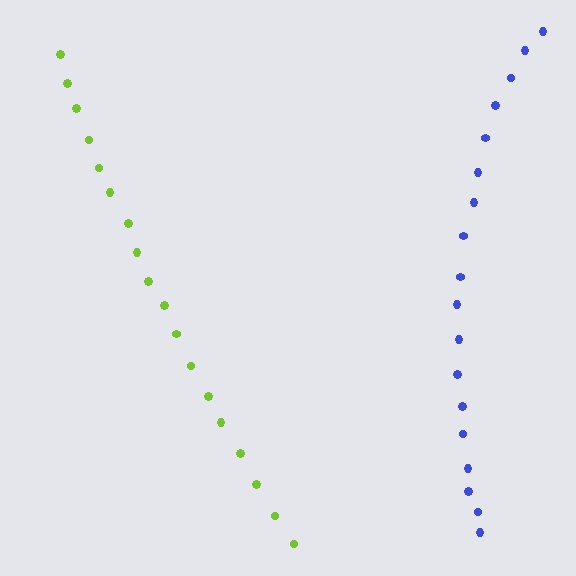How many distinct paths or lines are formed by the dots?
There are 2 distinct paths.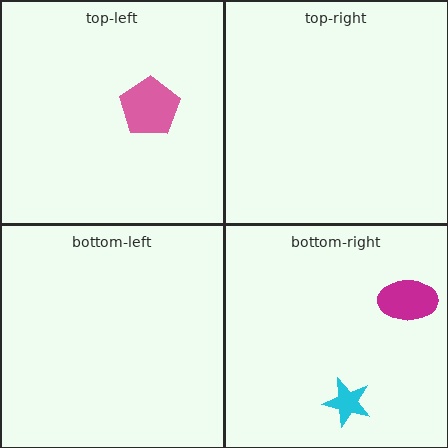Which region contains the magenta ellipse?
The bottom-right region.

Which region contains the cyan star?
The bottom-right region.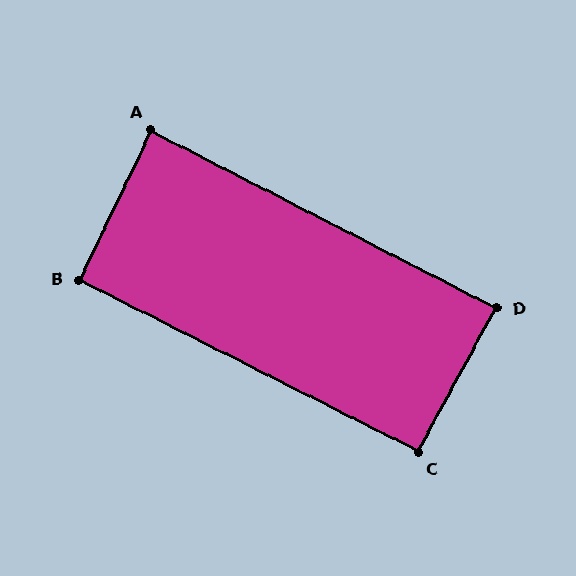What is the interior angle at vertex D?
Approximately 89 degrees (approximately right).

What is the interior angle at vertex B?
Approximately 91 degrees (approximately right).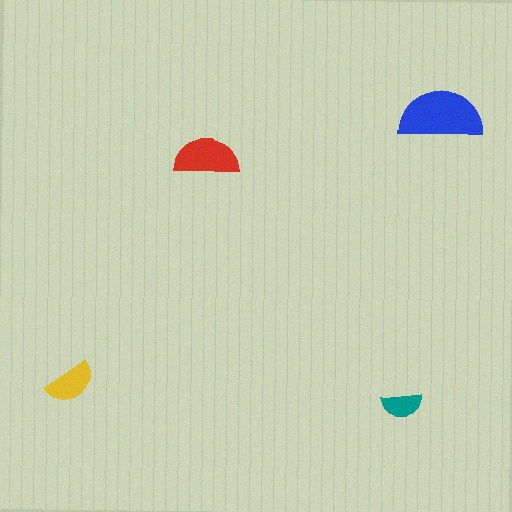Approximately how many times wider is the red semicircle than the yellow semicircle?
About 1.5 times wider.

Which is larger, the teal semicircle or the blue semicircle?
The blue one.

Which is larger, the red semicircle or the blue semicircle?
The blue one.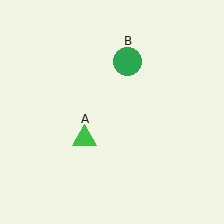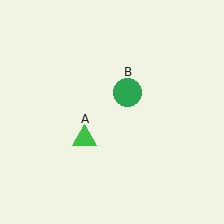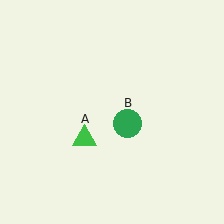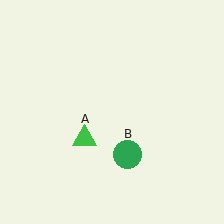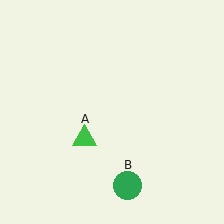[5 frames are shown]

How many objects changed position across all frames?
1 object changed position: green circle (object B).